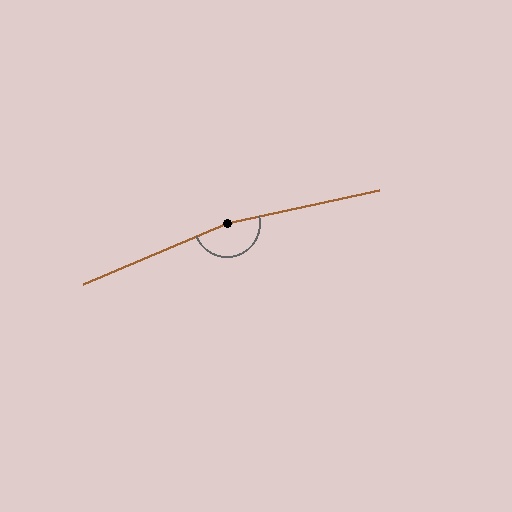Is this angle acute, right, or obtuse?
It is obtuse.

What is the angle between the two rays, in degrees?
Approximately 169 degrees.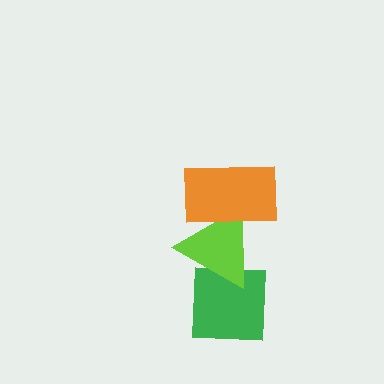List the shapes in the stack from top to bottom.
From top to bottom: the orange rectangle, the lime triangle, the green square.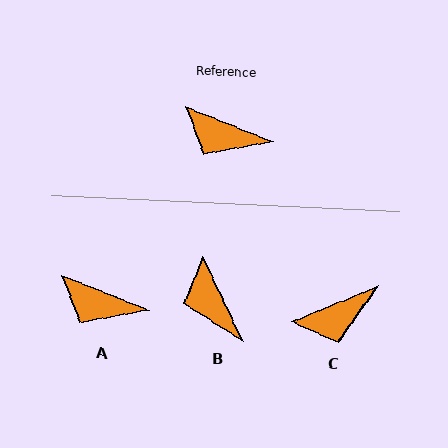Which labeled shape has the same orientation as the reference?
A.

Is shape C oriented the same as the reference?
No, it is off by about 45 degrees.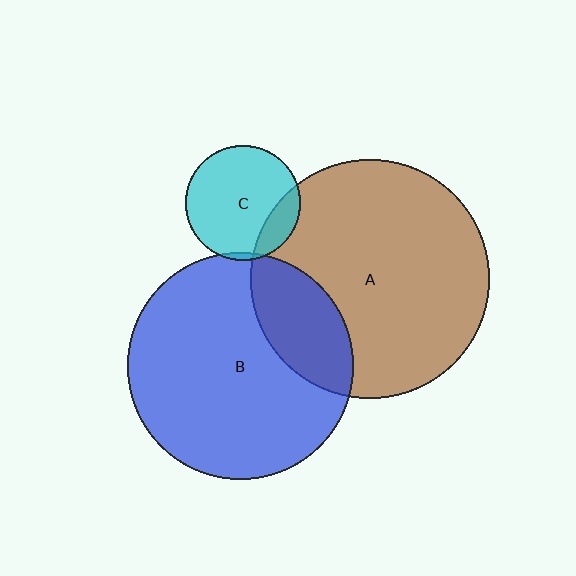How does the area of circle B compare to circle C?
Approximately 3.8 times.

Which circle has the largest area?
Circle A (brown).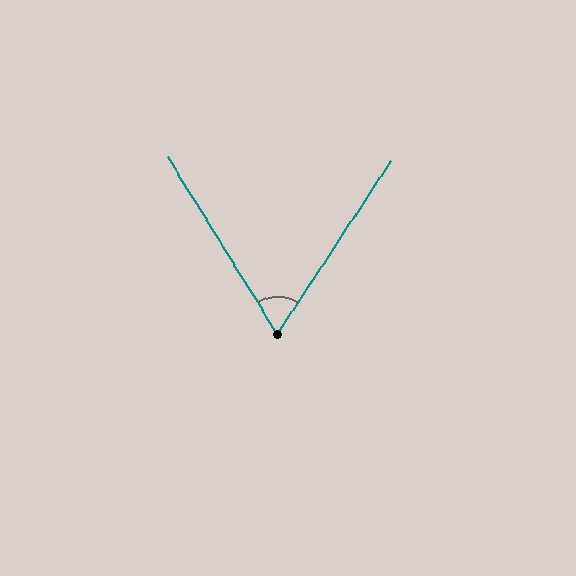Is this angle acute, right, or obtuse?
It is acute.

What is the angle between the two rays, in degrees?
Approximately 65 degrees.